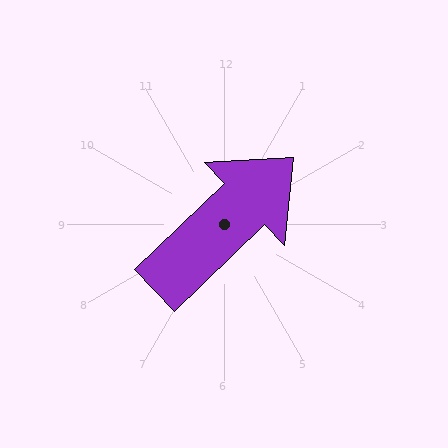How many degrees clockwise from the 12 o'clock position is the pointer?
Approximately 46 degrees.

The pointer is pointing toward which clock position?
Roughly 2 o'clock.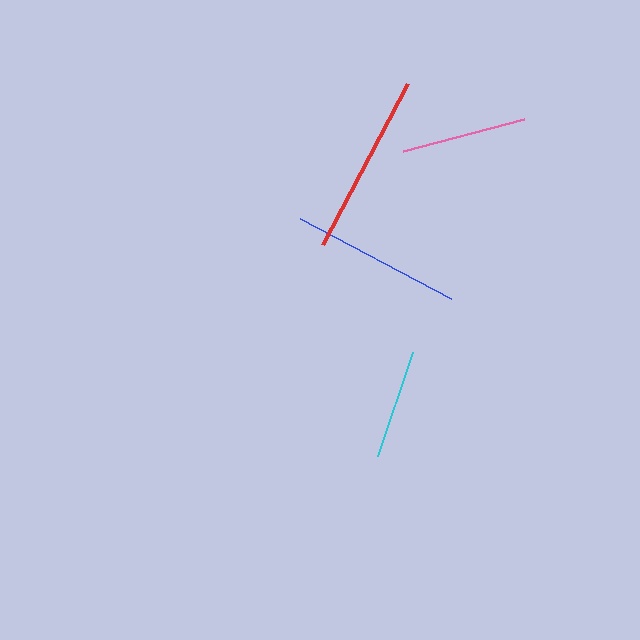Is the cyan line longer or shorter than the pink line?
The pink line is longer than the cyan line.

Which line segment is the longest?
The red line is the longest at approximately 183 pixels.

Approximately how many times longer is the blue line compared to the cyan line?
The blue line is approximately 1.6 times the length of the cyan line.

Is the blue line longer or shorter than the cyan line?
The blue line is longer than the cyan line.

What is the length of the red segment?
The red segment is approximately 183 pixels long.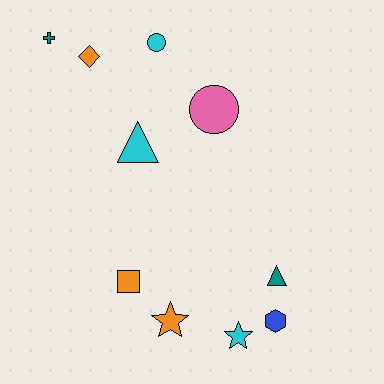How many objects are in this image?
There are 10 objects.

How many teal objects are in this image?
There are 2 teal objects.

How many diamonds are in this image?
There is 1 diamond.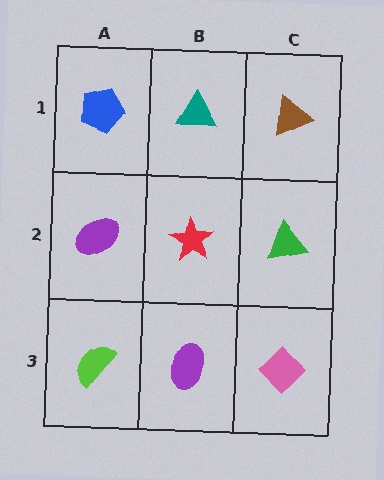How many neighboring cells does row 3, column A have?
2.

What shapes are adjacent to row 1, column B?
A red star (row 2, column B), a blue pentagon (row 1, column A), a brown triangle (row 1, column C).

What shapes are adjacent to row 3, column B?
A red star (row 2, column B), a lime semicircle (row 3, column A), a pink diamond (row 3, column C).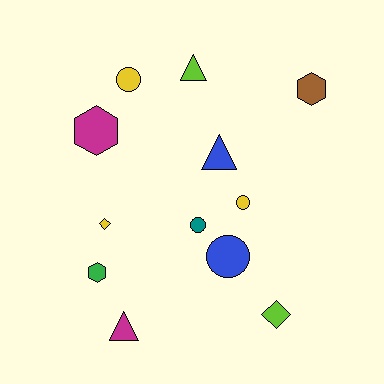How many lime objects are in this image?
There are 2 lime objects.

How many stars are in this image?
There are no stars.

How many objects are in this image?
There are 12 objects.